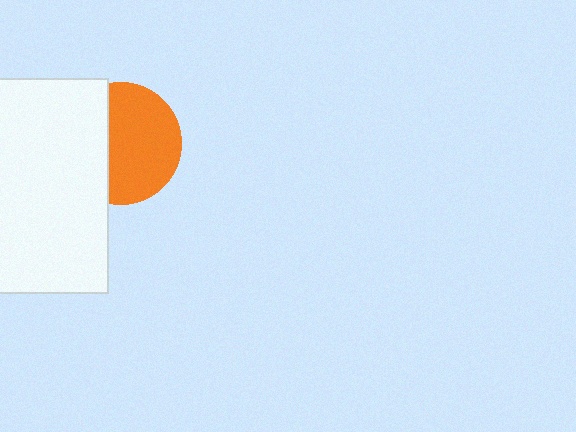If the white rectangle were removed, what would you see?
You would see the complete orange circle.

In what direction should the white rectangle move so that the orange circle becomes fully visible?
The white rectangle should move left. That is the shortest direction to clear the overlap and leave the orange circle fully visible.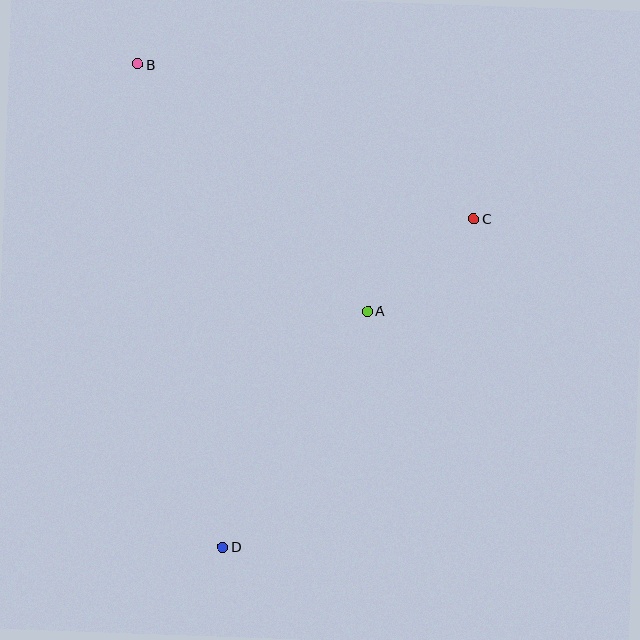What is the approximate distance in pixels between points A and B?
The distance between A and B is approximately 337 pixels.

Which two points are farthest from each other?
Points B and D are farthest from each other.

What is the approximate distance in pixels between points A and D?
The distance between A and D is approximately 277 pixels.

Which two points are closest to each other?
Points A and C are closest to each other.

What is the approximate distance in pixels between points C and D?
The distance between C and D is approximately 413 pixels.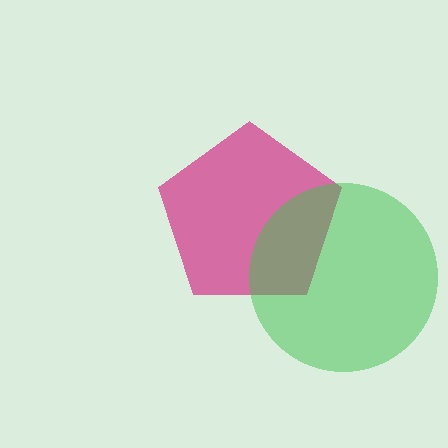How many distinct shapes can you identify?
There are 2 distinct shapes: a magenta pentagon, a green circle.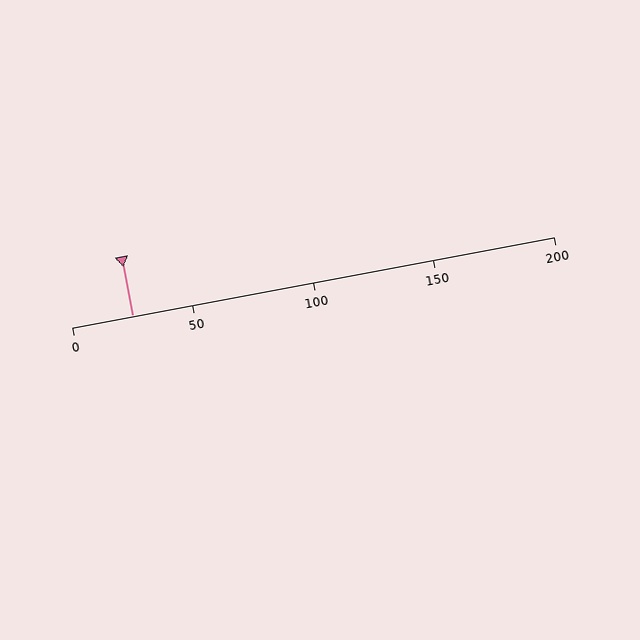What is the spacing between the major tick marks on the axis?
The major ticks are spaced 50 apart.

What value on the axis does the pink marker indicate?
The marker indicates approximately 25.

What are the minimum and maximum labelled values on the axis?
The axis runs from 0 to 200.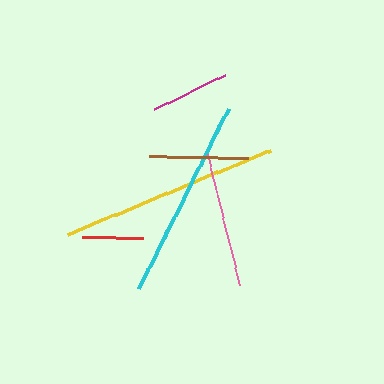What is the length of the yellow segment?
The yellow segment is approximately 219 pixels long.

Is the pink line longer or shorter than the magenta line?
The pink line is longer than the magenta line.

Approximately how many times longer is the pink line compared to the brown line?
The pink line is approximately 1.4 times the length of the brown line.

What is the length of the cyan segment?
The cyan segment is approximately 201 pixels long.